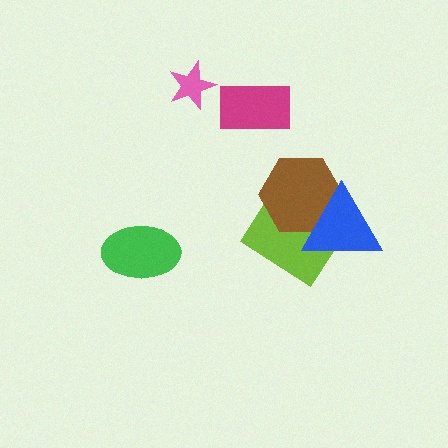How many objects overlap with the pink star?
0 objects overlap with the pink star.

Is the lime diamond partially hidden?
Yes, it is partially covered by another shape.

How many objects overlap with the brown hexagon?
2 objects overlap with the brown hexagon.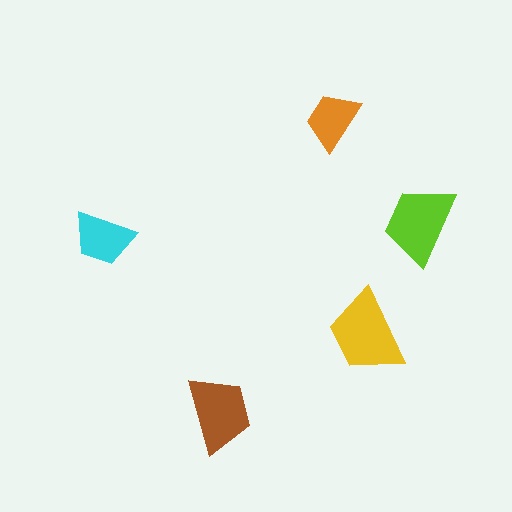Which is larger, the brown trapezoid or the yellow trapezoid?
The yellow one.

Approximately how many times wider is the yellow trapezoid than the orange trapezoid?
About 1.5 times wider.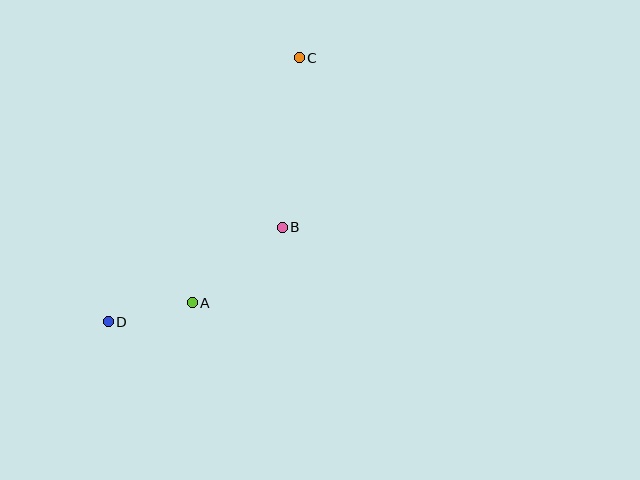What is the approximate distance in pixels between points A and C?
The distance between A and C is approximately 268 pixels.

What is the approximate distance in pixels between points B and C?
The distance between B and C is approximately 171 pixels.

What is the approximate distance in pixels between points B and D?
The distance between B and D is approximately 198 pixels.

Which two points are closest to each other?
Points A and D are closest to each other.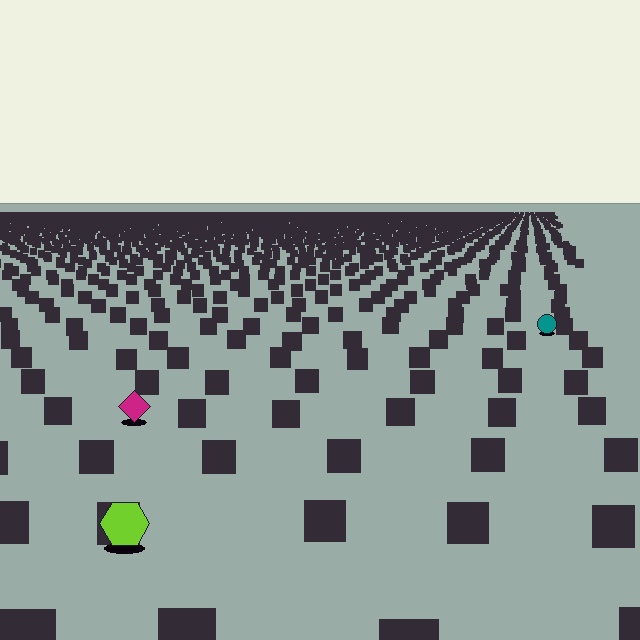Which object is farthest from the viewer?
The teal circle is farthest from the viewer. It appears smaller and the ground texture around it is denser.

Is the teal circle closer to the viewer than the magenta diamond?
No. The magenta diamond is closer — you can tell from the texture gradient: the ground texture is coarser near it.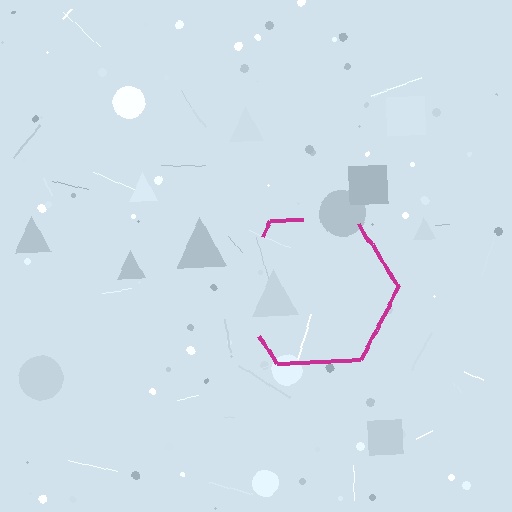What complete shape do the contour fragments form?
The contour fragments form a hexagon.